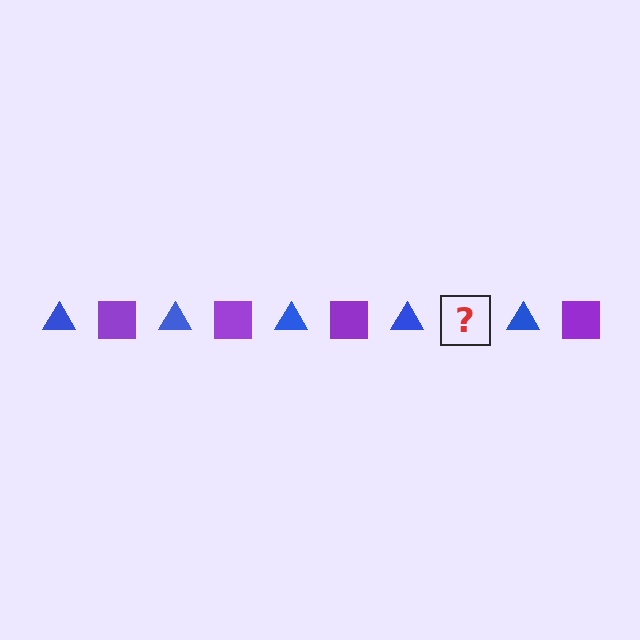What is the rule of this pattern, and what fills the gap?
The rule is that the pattern alternates between blue triangle and purple square. The gap should be filled with a purple square.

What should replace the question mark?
The question mark should be replaced with a purple square.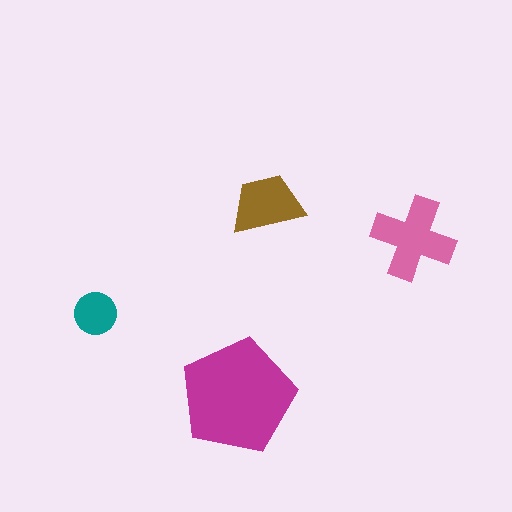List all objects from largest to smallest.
The magenta pentagon, the pink cross, the brown trapezoid, the teal circle.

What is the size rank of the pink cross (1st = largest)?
2nd.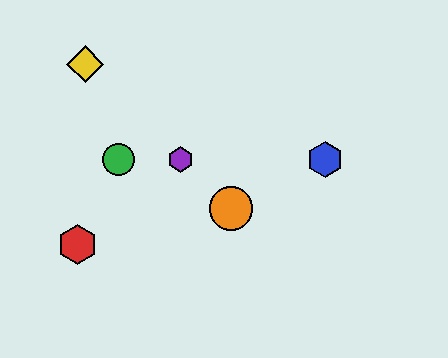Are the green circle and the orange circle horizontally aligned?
No, the green circle is at y≈160 and the orange circle is at y≈208.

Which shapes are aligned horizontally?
The blue hexagon, the green circle, the purple hexagon are aligned horizontally.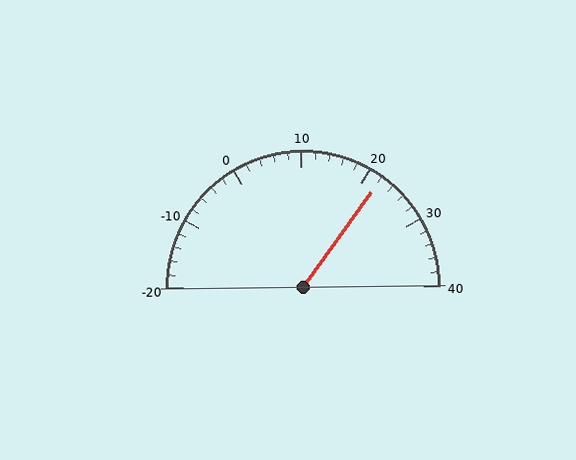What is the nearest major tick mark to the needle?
The nearest major tick mark is 20.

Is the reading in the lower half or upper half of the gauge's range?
The reading is in the upper half of the range (-20 to 40).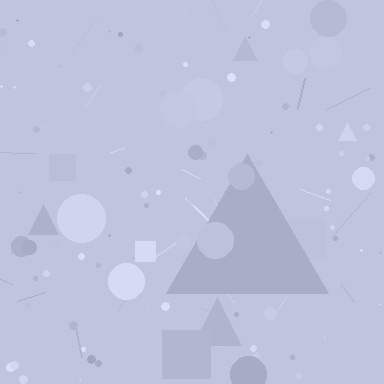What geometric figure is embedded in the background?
A triangle is embedded in the background.